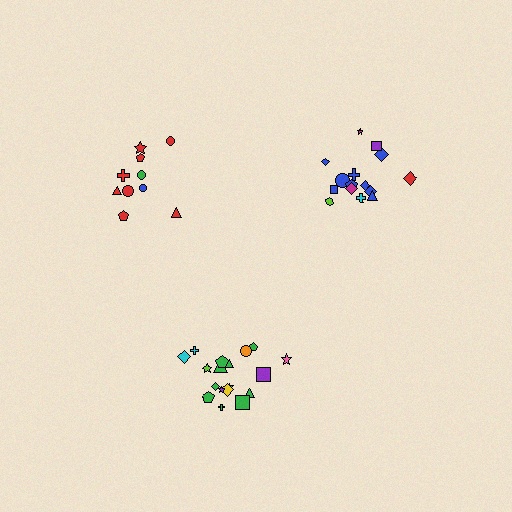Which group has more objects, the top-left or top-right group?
The top-right group.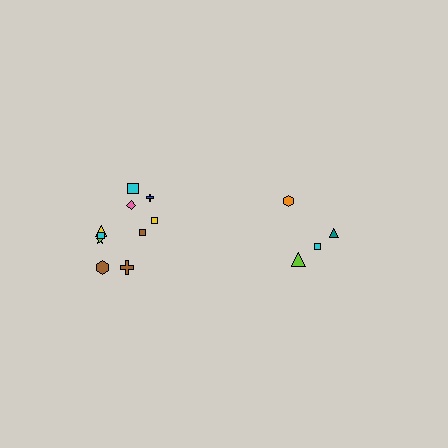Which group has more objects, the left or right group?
The left group.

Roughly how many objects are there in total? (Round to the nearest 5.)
Roughly 15 objects in total.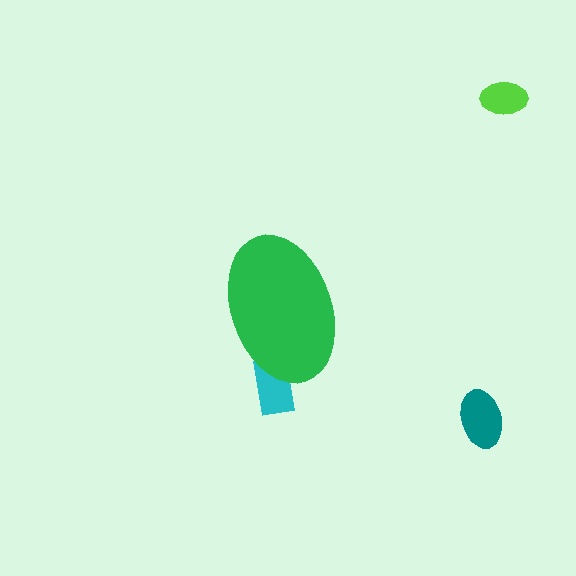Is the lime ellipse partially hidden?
No, the lime ellipse is fully visible.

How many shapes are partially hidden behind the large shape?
1 shape is partially hidden.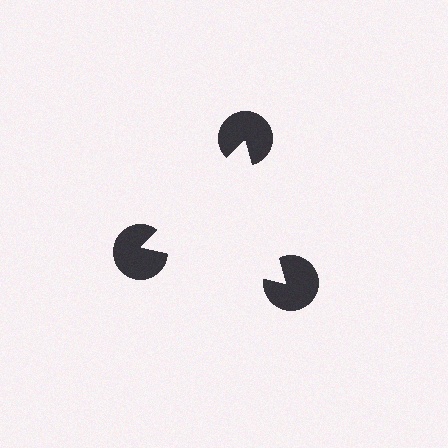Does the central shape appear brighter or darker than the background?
It typically appears slightly brighter than the background, even though no actual brightness change is drawn.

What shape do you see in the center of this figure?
An illusory triangle — its edges are inferred from the aligned wedge cuts in the pac-man discs, not physically drawn.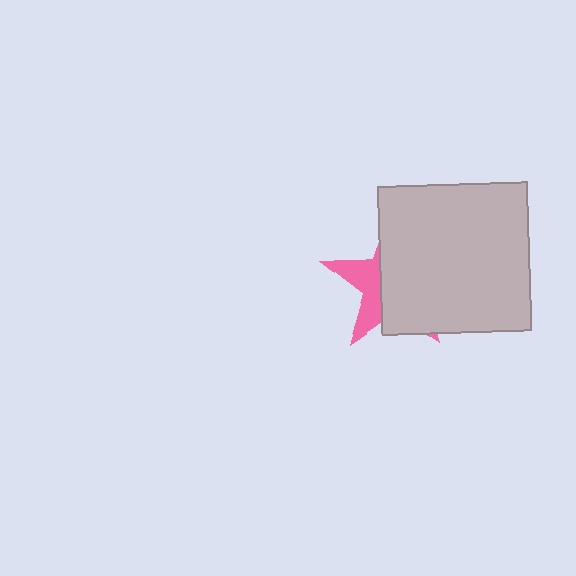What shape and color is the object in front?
The object in front is a light gray square.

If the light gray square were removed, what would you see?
You would see the complete pink star.